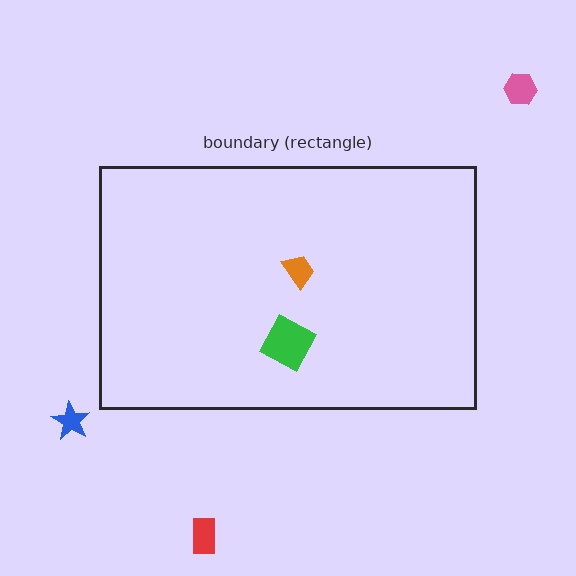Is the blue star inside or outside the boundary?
Outside.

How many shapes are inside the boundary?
2 inside, 3 outside.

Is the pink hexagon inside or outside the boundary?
Outside.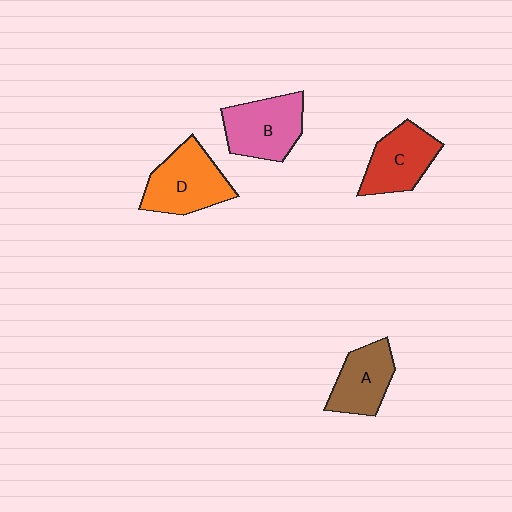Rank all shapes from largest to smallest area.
From largest to smallest: D (orange), B (pink), C (red), A (brown).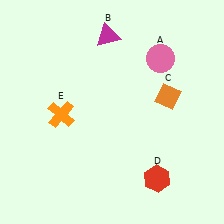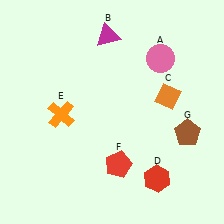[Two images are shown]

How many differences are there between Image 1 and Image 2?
There are 2 differences between the two images.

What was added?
A red pentagon (F), a brown pentagon (G) were added in Image 2.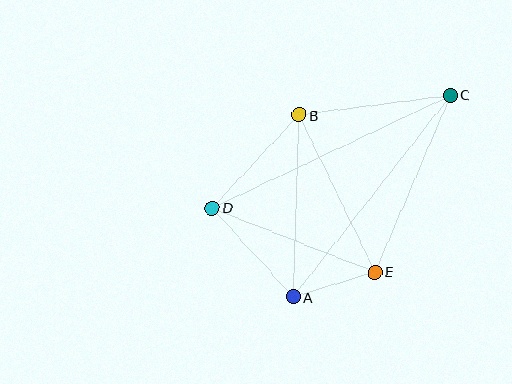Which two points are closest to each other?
Points A and E are closest to each other.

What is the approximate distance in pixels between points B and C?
The distance between B and C is approximately 153 pixels.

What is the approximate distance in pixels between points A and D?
The distance between A and D is approximately 120 pixels.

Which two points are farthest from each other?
Points C and D are farthest from each other.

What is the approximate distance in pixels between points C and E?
The distance between C and E is approximately 192 pixels.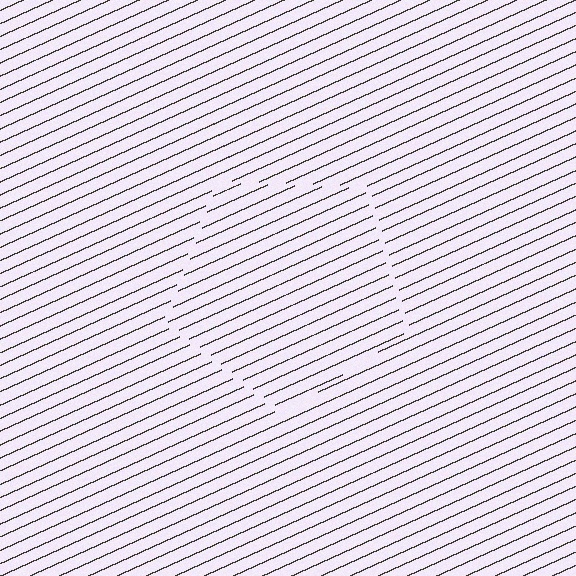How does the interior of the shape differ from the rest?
The interior of the shape contains the same grating, shifted by half a period — the contour is defined by the phase discontinuity where line-ends from the inner and outer gratings abut.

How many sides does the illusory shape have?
5 sides — the line-ends trace a pentagon.